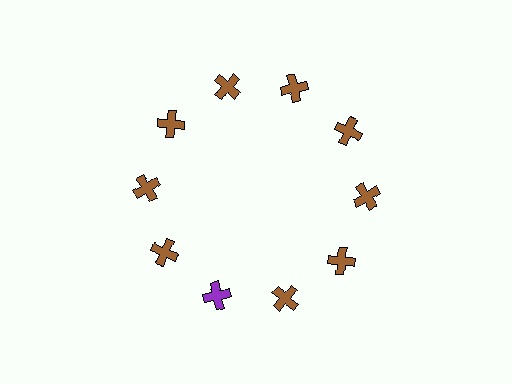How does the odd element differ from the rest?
It has a different color: purple instead of brown.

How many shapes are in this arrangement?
There are 10 shapes arranged in a ring pattern.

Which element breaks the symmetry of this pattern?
The purple cross at roughly the 7 o'clock position breaks the symmetry. All other shapes are brown crosses.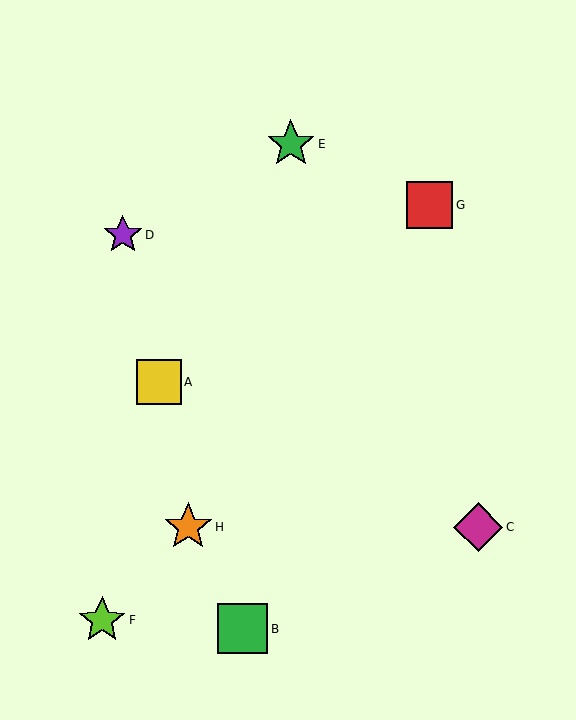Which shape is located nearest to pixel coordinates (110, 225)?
The purple star (labeled D) at (123, 235) is nearest to that location.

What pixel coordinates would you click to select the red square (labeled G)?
Click at (429, 205) to select the red square G.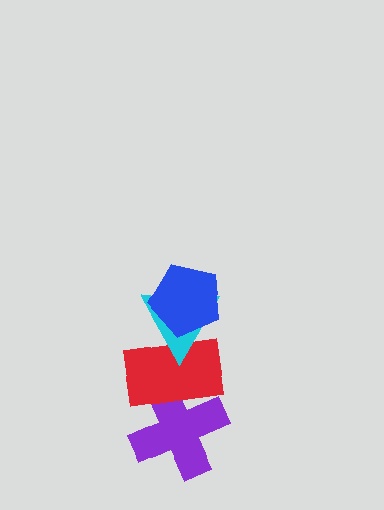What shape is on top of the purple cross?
The red rectangle is on top of the purple cross.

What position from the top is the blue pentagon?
The blue pentagon is 1st from the top.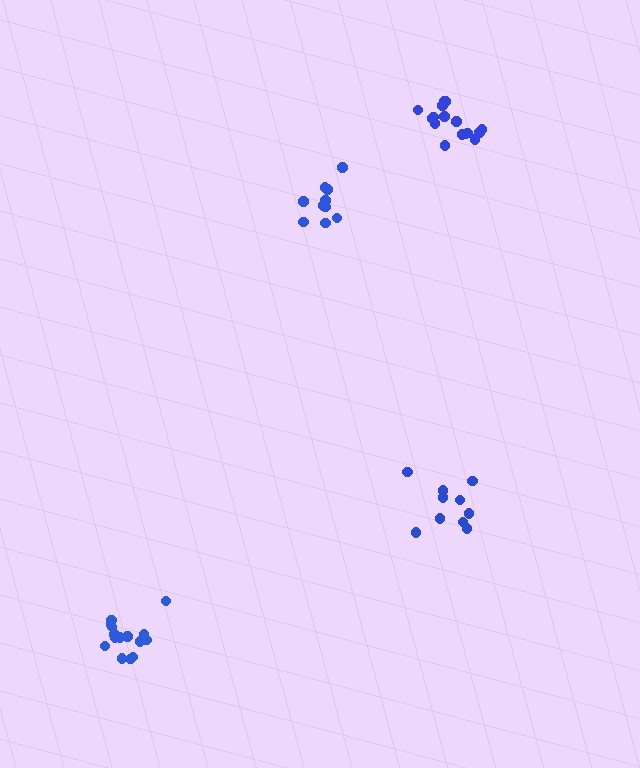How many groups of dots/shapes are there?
There are 4 groups.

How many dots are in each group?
Group 1: 16 dots, Group 2: 10 dots, Group 3: 10 dots, Group 4: 15 dots (51 total).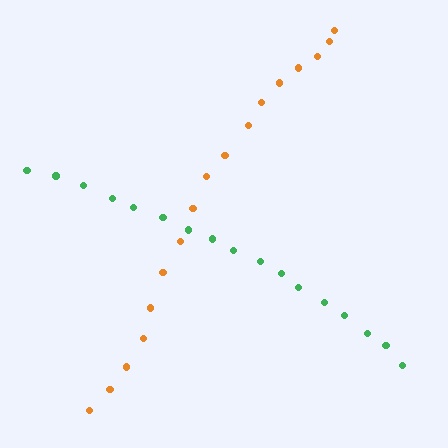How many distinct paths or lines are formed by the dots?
There are 2 distinct paths.